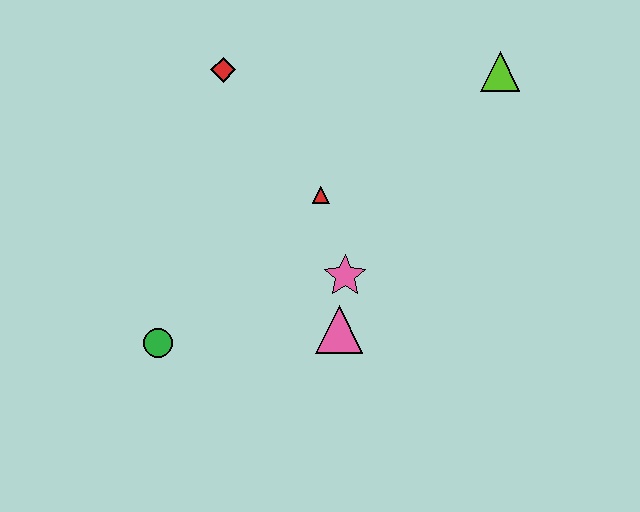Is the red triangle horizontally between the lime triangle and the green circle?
Yes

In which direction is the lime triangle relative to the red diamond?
The lime triangle is to the right of the red diamond.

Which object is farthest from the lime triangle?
The green circle is farthest from the lime triangle.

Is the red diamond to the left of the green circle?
No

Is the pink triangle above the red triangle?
No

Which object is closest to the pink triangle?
The pink star is closest to the pink triangle.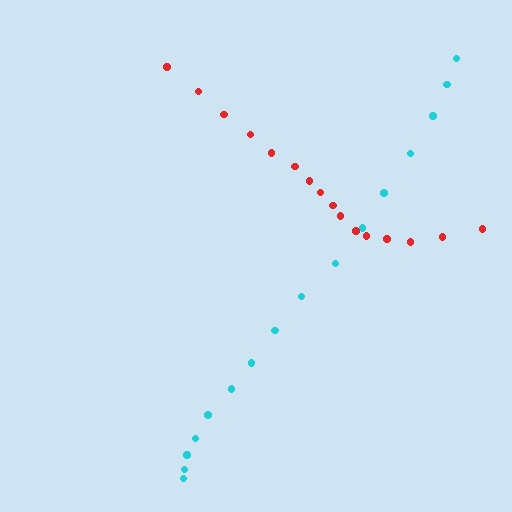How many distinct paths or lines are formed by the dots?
There are 2 distinct paths.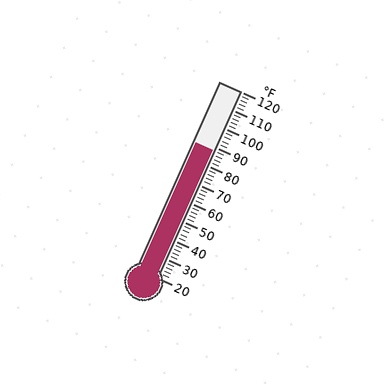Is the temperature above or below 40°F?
The temperature is above 40°F.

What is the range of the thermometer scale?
The thermometer scale ranges from 20°F to 120°F.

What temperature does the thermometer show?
The thermometer shows approximately 88°F.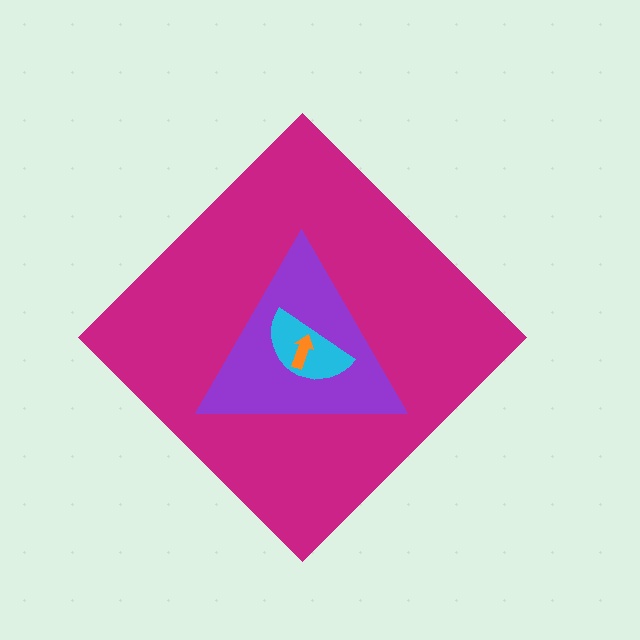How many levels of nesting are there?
4.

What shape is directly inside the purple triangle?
The cyan semicircle.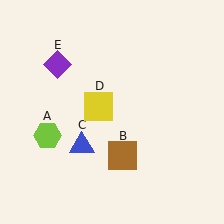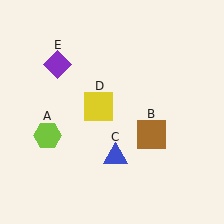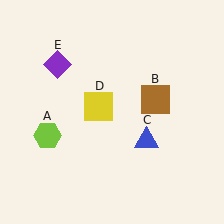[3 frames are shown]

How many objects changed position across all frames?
2 objects changed position: brown square (object B), blue triangle (object C).